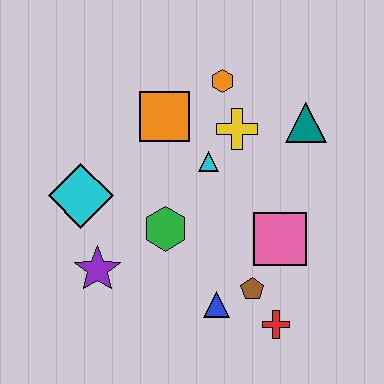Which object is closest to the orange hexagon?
The yellow cross is closest to the orange hexagon.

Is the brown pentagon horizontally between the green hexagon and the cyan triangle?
No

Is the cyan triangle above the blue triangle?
Yes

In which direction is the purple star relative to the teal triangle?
The purple star is to the left of the teal triangle.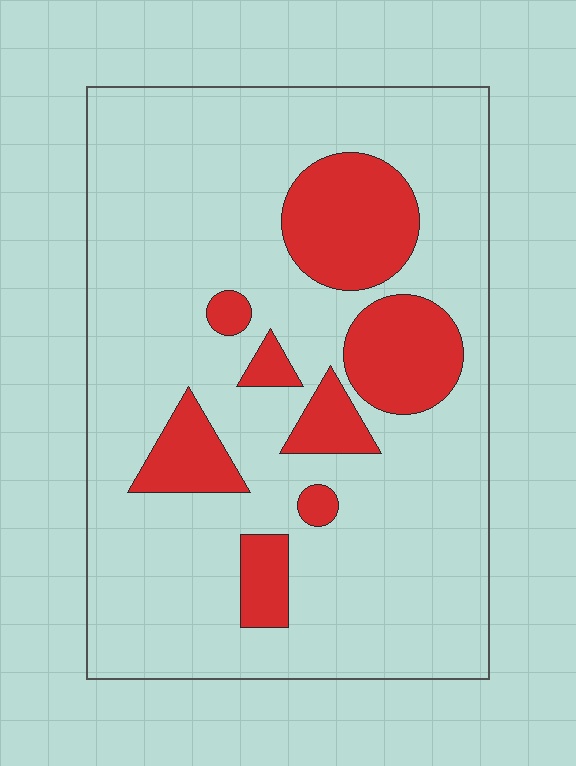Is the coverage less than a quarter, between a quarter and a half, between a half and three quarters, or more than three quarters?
Less than a quarter.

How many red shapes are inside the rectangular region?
8.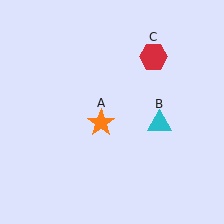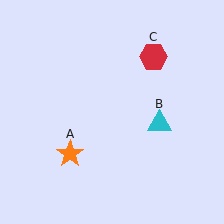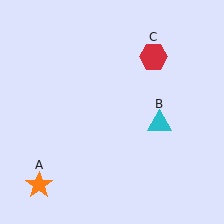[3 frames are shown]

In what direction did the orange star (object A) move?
The orange star (object A) moved down and to the left.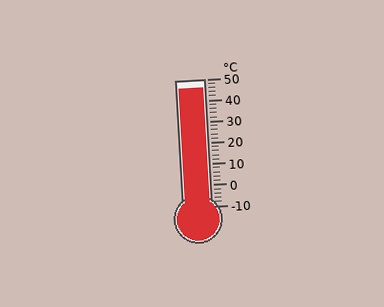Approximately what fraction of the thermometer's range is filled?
The thermometer is filled to approximately 95% of its range.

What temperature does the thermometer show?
The thermometer shows approximately 46°C.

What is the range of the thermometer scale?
The thermometer scale ranges from -10°C to 50°C.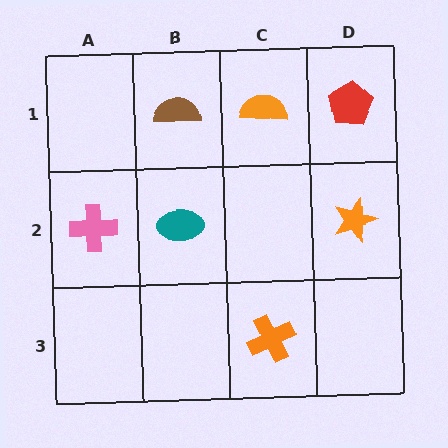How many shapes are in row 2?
3 shapes.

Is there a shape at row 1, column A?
No, that cell is empty.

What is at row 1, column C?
An orange semicircle.